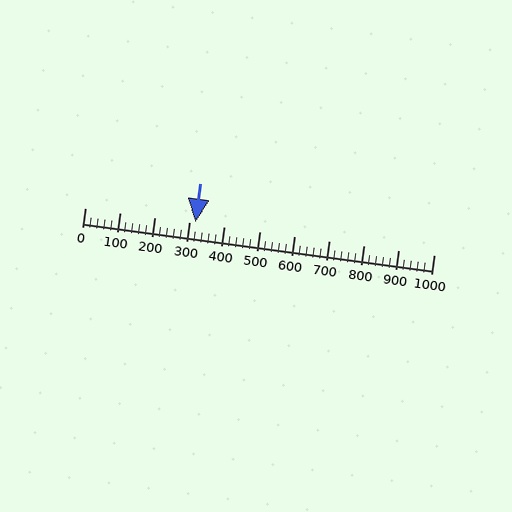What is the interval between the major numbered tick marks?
The major tick marks are spaced 100 units apart.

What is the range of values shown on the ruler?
The ruler shows values from 0 to 1000.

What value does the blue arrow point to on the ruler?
The blue arrow points to approximately 316.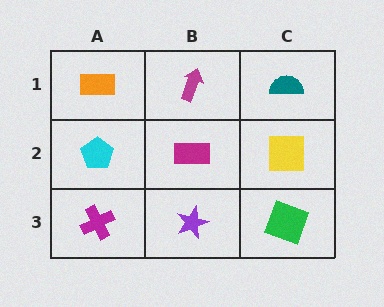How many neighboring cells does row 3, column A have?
2.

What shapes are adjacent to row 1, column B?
A magenta rectangle (row 2, column B), an orange rectangle (row 1, column A), a teal semicircle (row 1, column C).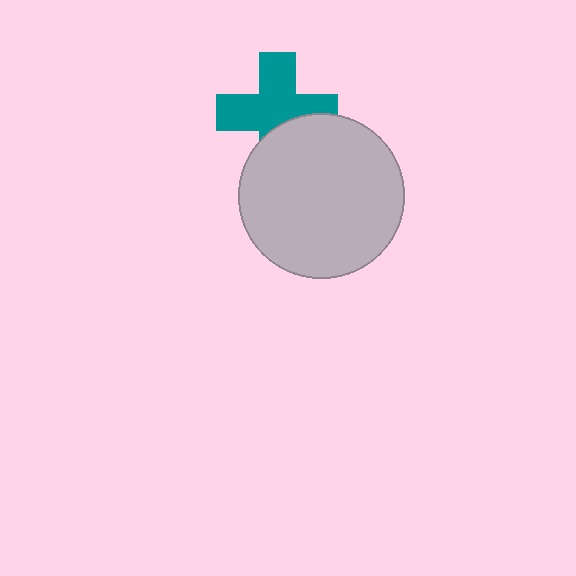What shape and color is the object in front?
The object in front is a light gray circle.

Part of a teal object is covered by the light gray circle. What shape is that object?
It is a cross.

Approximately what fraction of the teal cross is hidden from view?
Roughly 32% of the teal cross is hidden behind the light gray circle.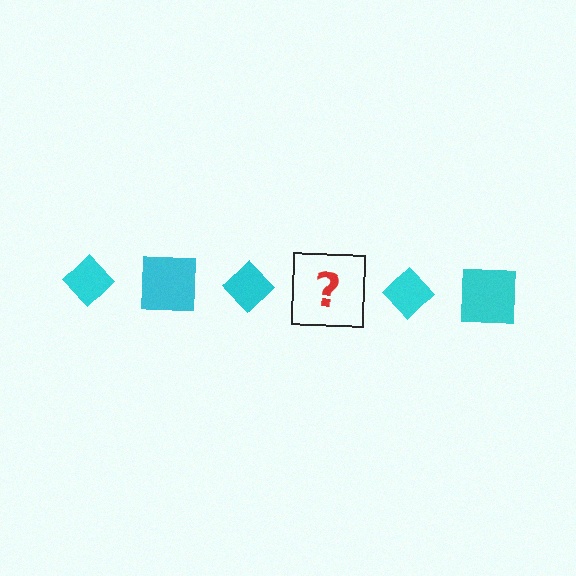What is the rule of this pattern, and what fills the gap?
The rule is that the pattern cycles through diamond, square shapes in cyan. The gap should be filled with a cyan square.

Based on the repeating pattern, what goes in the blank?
The blank should be a cyan square.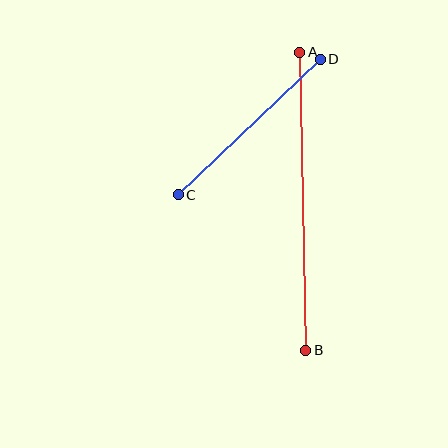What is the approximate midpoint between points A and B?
The midpoint is at approximately (303, 201) pixels.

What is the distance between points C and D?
The distance is approximately 196 pixels.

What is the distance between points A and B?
The distance is approximately 298 pixels.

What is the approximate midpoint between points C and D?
The midpoint is at approximately (249, 127) pixels.